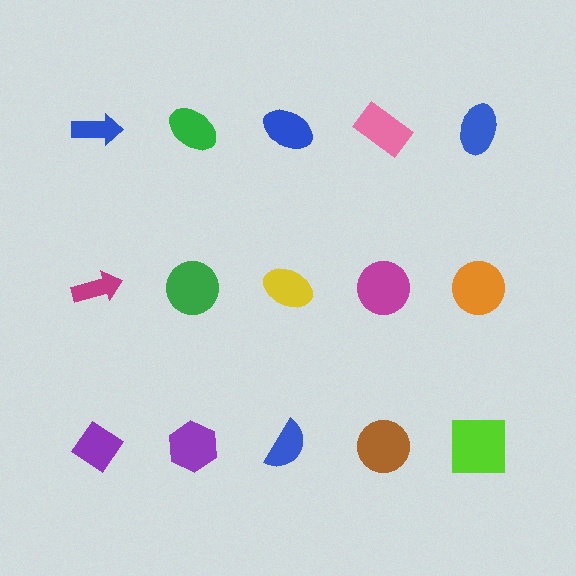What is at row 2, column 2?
A green circle.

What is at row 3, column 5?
A lime square.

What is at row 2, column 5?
An orange circle.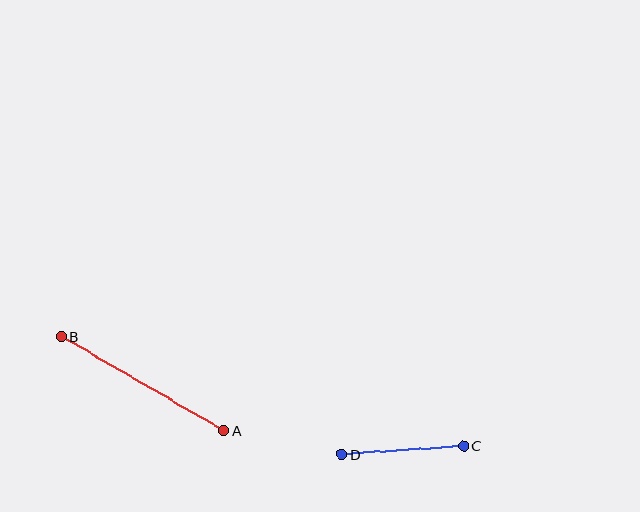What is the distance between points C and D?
The distance is approximately 122 pixels.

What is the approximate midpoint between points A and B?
The midpoint is at approximately (142, 383) pixels.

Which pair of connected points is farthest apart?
Points A and B are farthest apart.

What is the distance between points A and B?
The distance is approximately 187 pixels.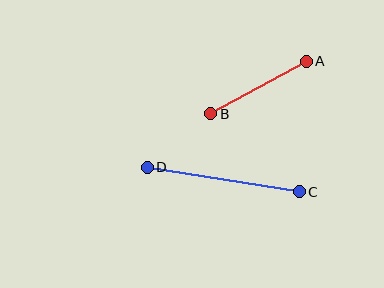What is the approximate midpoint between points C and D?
The midpoint is at approximately (223, 180) pixels.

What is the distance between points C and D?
The distance is approximately 154 pixels.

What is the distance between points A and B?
The distance is approximately 109 pixels.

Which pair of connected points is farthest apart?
Points C and D are farthest apart.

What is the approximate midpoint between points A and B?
The midpoint is at approximately (259, 87) pixels.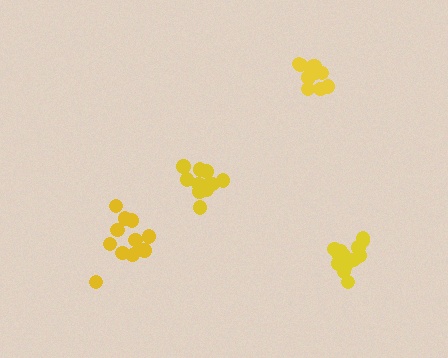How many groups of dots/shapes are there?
There are 4 groups.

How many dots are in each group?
Group 1: 13 dots, Group 2: 18 dots, Group 3: 13 dots, Group 4: 12 dots (56 total).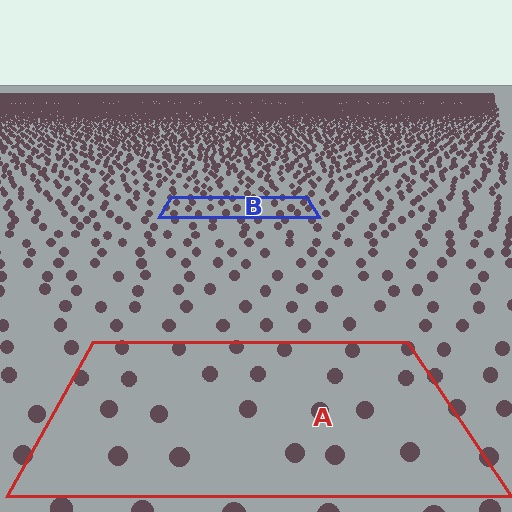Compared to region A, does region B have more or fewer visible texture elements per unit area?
Region B has more texture elements per unit area — they are packed more densely because it is farther away.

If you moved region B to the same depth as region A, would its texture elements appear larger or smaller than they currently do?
They would appear larger. At a closer depth, the same texture elements are projected at a bigger on-screen size.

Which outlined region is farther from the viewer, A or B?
Region B is farther from the viewer — the texture elements inside it appear smaller and more densely packed.